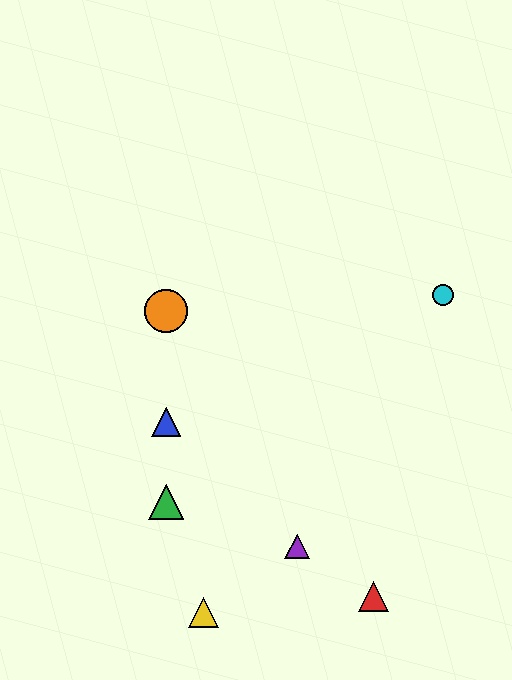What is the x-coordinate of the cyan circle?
The cyan circle is at x≈443.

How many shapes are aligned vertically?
3 shapes (the blue triangle, the green triangle, the orange circle) are aligned vertically.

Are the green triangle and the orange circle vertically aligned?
Yes, both are at x≈166.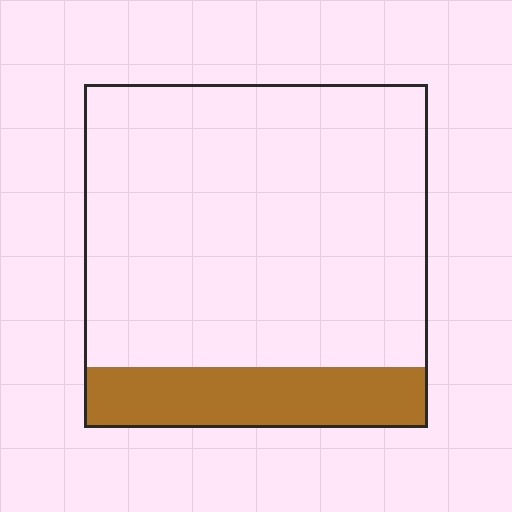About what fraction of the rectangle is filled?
About one sixth (1/6).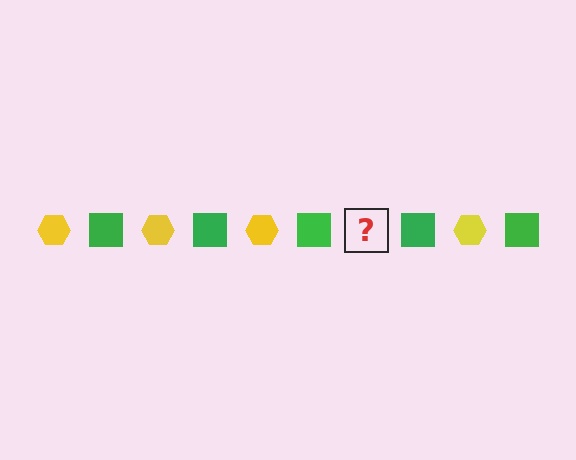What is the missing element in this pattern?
The missing element is a yellow hexagon.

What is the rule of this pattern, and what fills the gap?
The rule is that the pattern alternates between yellow hexagon and green square. The gap should be filled with a yellow hexagon.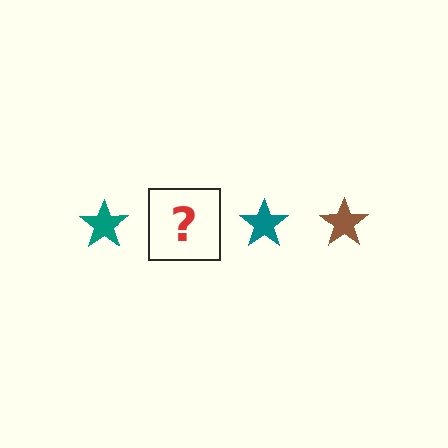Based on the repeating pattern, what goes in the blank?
The blank should be a brown star.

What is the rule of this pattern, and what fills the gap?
The rule is that the pattern cycles through teal, brown stars. The gap should be filled with a brown star.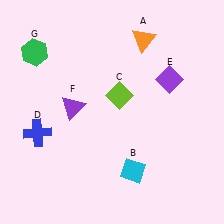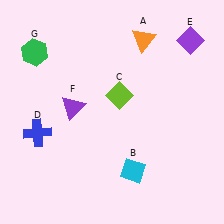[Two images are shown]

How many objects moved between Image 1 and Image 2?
1 object moved between the two images.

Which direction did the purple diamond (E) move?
The purple diamond (E) moved up.